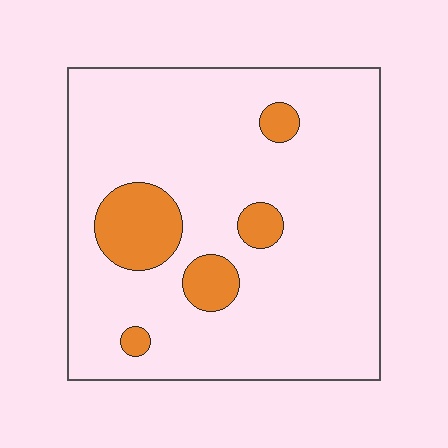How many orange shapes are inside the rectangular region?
5.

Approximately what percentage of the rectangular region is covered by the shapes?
Approximately 15%.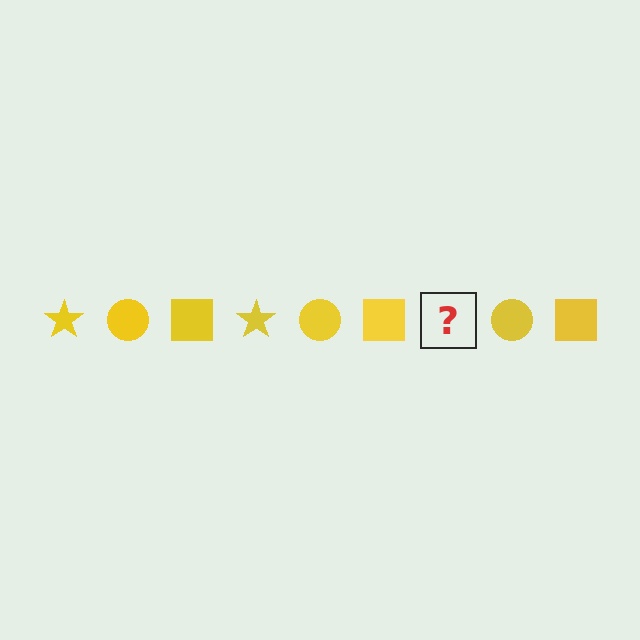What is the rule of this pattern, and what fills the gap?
The rule is that the pattern cycles through star, circle, square shapes in yellow. The gap should be filled with a yellow star.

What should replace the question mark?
The question mark should be replaced with a yellow star.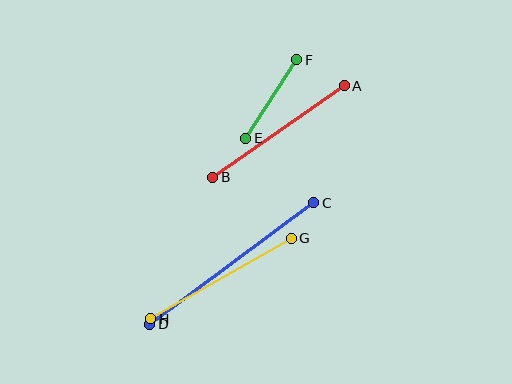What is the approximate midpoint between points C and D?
The midpoint is at approximately (232, 264) pixels.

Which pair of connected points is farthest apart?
Points C and D are farthest apart.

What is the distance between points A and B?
The distance is approximately 160 pixels.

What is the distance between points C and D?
The distance is approximately 204 pixels.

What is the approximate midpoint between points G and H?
The midpoint is at approximately (221, 279) pixels.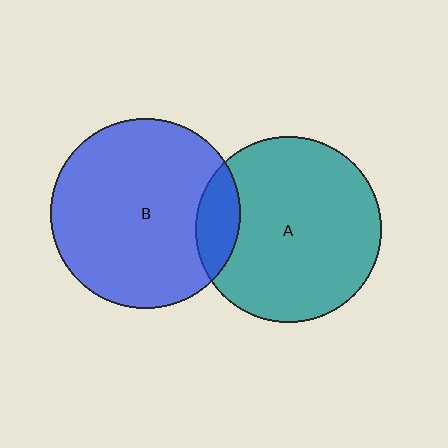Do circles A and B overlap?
Yes.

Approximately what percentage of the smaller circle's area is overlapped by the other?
Approximately 15%.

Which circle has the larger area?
Circle B (blue).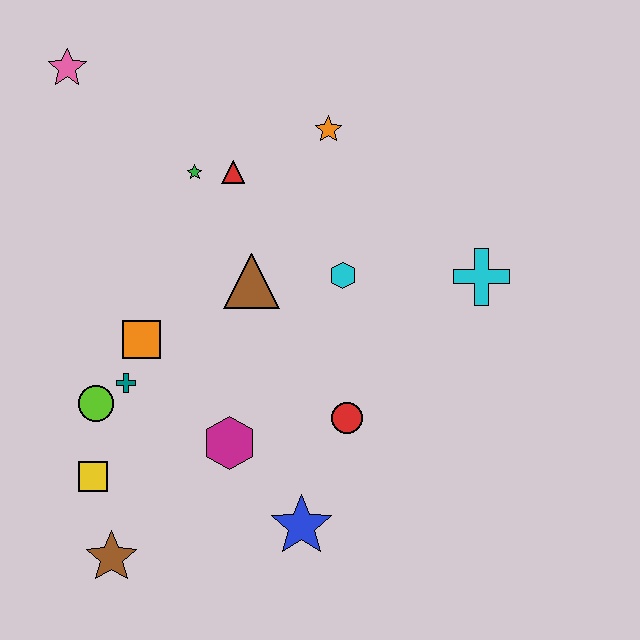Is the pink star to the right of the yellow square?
No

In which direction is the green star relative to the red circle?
The green star is above the red circle.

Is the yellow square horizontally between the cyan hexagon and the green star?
No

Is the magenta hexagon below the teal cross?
Yes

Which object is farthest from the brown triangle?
The brown star is farthest from the brown triangle.